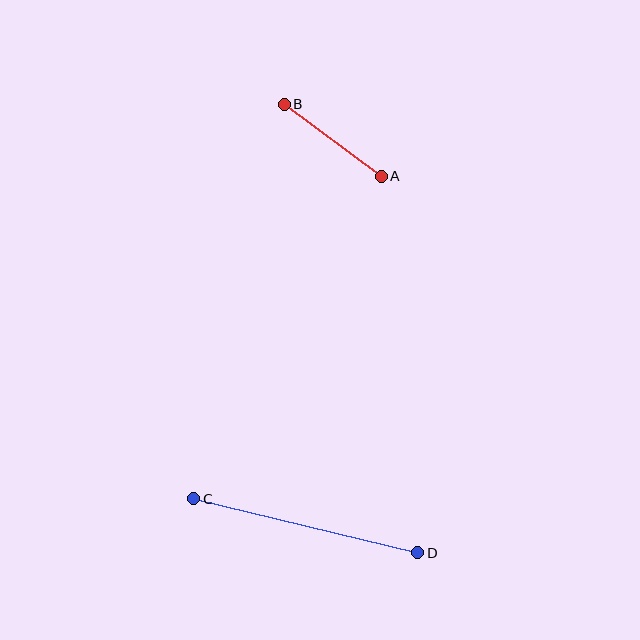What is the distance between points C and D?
The distance is approximately 230 pixels.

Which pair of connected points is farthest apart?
Points C and D are farthest apart.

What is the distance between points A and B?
The distance is approximately 121 pixels.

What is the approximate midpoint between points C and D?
The midpoint is at approximately (306, 526) pixels.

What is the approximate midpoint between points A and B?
The midpoint is at approximately (333, 140) pixels.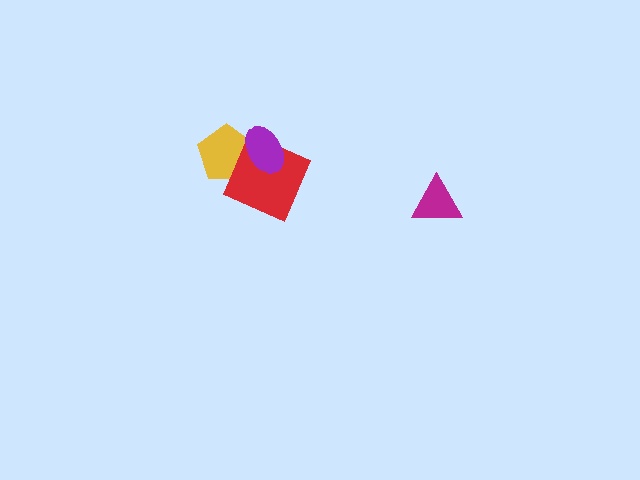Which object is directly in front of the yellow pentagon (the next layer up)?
The red diamond is directly in front of the yellow pentagon.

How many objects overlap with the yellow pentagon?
2 objects overlap with the yellow pentagon.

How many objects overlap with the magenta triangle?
0 objects overlap with the magenta triangle.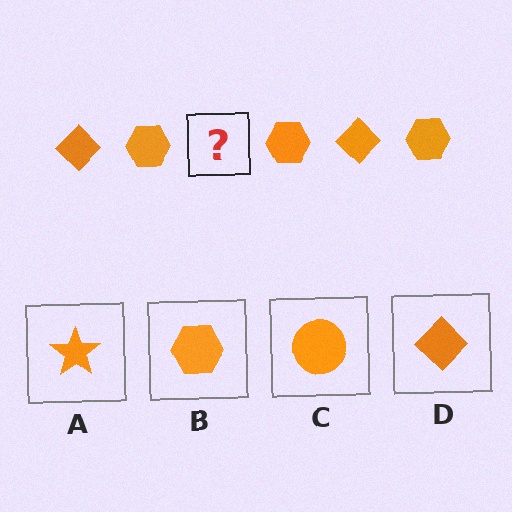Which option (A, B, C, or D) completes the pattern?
D.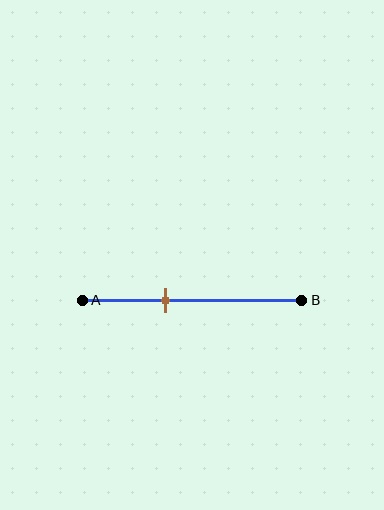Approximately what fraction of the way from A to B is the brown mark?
The brown mark is approximately 40% of the way from A to B.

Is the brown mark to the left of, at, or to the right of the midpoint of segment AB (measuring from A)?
The brown mark is to the left of the midpoint of segment AB.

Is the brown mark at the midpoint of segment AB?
No, the mark is at about 40% from A, not at the 50% midpoint.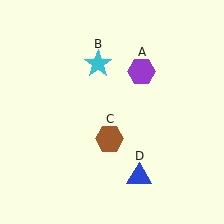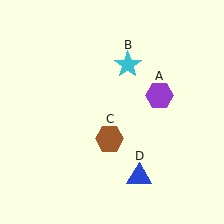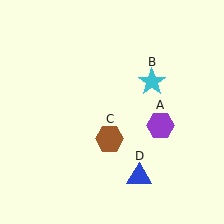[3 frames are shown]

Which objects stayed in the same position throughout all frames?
Brown hexagon (object C) and blue triangle (object D) remained stationary.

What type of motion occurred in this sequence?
The purple hexagon (object A), cyan star (object B) rotated clockwise around the center of the scene.